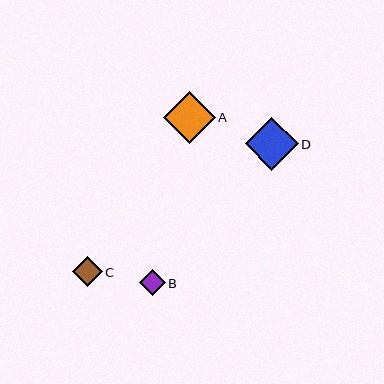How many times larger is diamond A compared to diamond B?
Diamond A is approximately 2.0 times the size of diamond B.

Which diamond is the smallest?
Diamond B is the smallest with a size of approximately 25 pixels.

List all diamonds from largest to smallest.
From largest to smallest: D, A, C, B.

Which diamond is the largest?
Diamond D is the largest with a size of approximately 53 pixels.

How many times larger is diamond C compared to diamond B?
Diamond C is approximately 1.2 times the size of diamond B.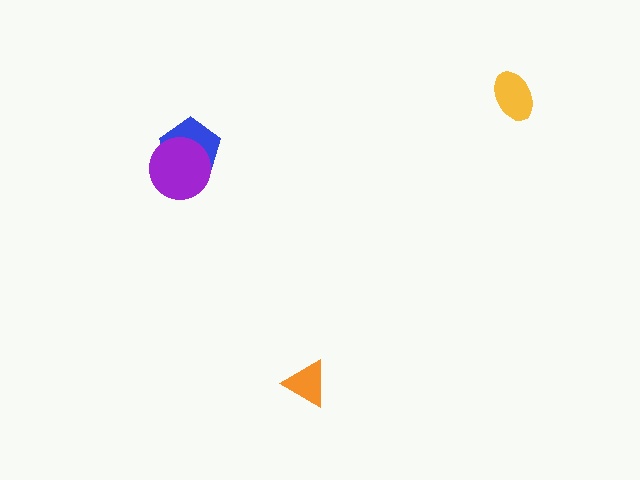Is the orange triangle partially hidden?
No, no other shape covers it.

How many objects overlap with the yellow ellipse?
0 objects overlap with the yellow ellipse.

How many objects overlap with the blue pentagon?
1 object overlaps with the blue pentagon.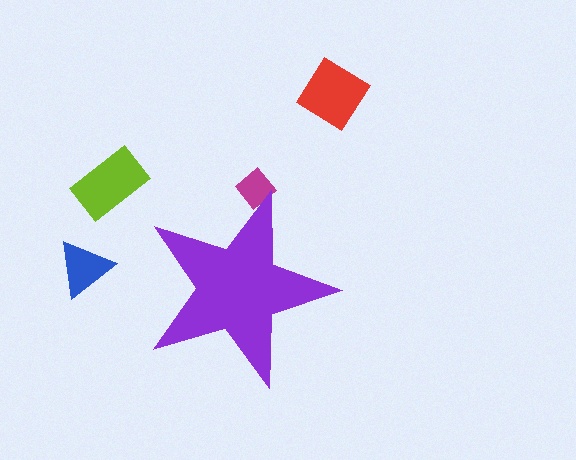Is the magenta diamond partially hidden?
Yes, the magenta diamond is partially hidden behind the purple star.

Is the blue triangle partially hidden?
No, the blue triangle is fully visible.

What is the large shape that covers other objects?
A purple star.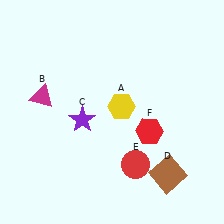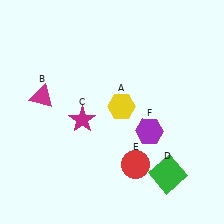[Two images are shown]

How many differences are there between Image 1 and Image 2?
There are 3 differences between the two images.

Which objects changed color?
C changed from purple to magenta. D changed from brown to green. F changed from red to purple.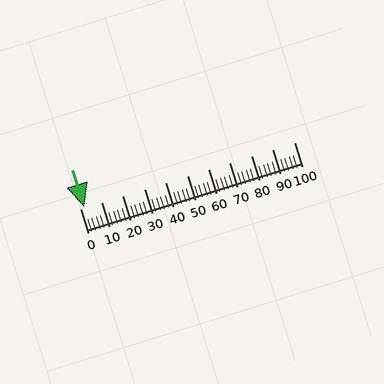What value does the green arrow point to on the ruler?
The green arrow points to approximately 2.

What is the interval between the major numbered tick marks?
The major tick marks are spaced 10 units apart.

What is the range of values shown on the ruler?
The ruler shows values from 0 to 100.